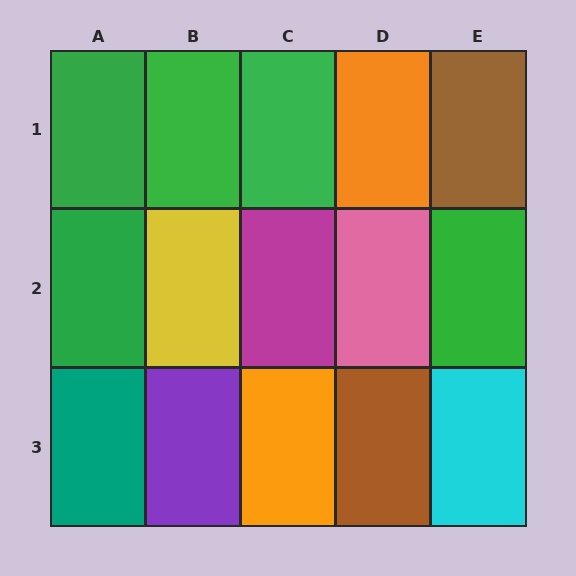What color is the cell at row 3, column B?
Purple.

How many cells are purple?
1 cell is purple.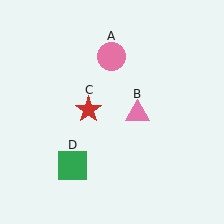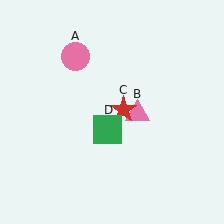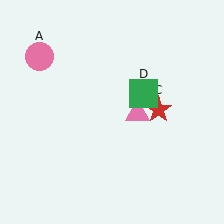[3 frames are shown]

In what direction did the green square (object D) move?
The green square (object D) moved up and to the right.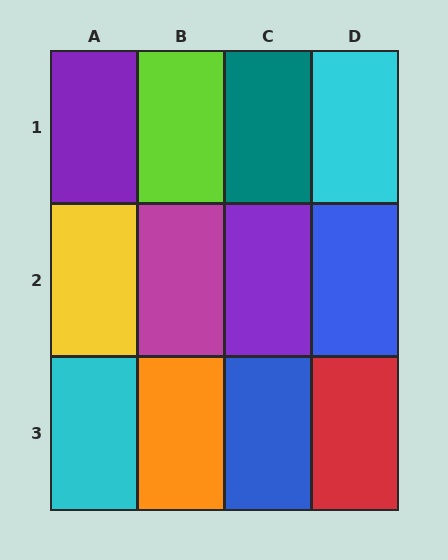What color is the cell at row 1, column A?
Purple.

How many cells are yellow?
1 cell is yellow.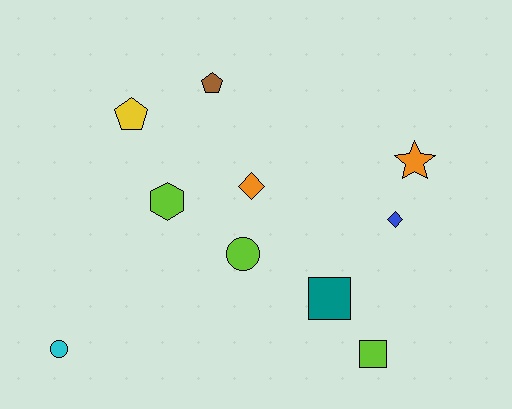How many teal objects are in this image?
There is 1 teal object.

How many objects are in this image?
There are 10 objects.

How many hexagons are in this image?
There is 1 hexagon.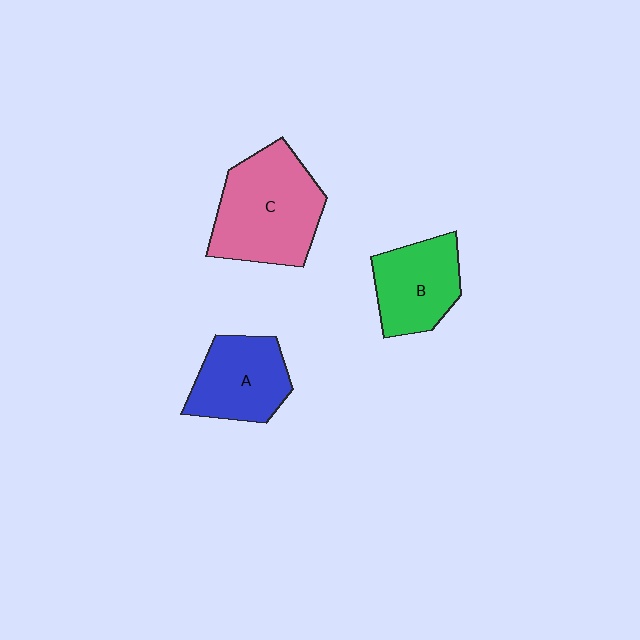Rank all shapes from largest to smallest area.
From largest to smallest: C (pink), A (blue), B (green).